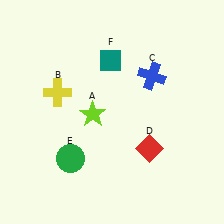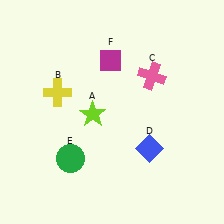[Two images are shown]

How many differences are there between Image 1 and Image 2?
There are 3 differences between the two images.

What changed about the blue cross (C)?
In Image 1, C is blue. In Image 2, it changed to pink.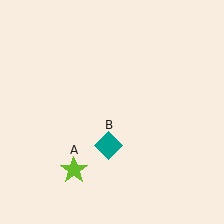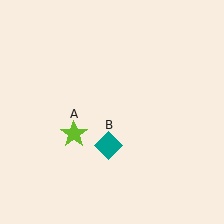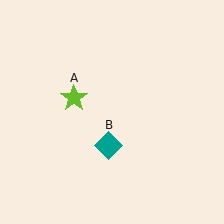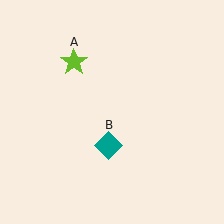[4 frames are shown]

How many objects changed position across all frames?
1 object changed position: lime star (object A).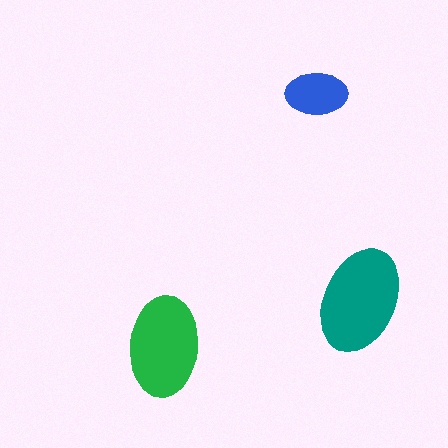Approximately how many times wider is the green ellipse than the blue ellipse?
About 1.5 times wider.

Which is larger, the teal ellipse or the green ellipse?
The teal one.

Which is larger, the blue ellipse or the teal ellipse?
The teal one.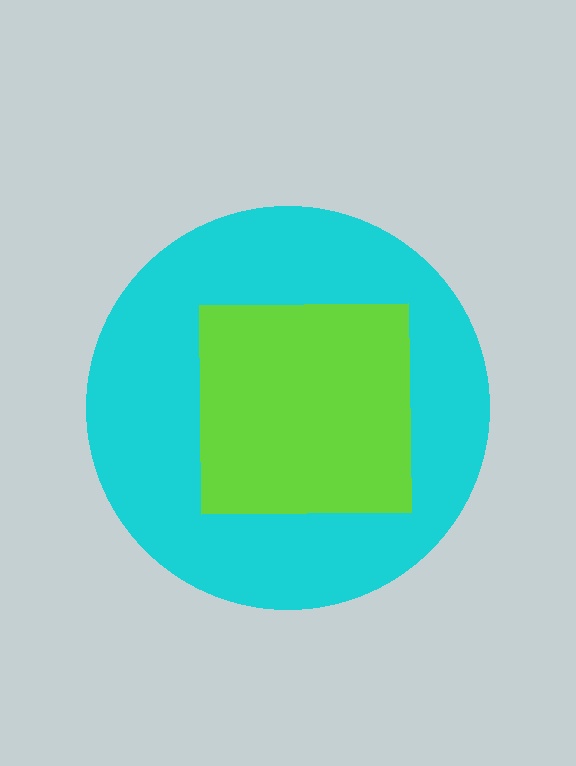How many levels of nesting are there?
2.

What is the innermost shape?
The lime square.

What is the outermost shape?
The cyan circle.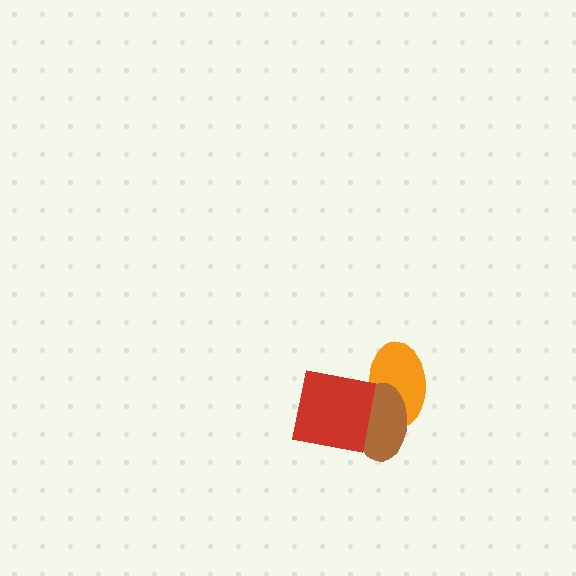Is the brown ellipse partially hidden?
Yes, it is partially covered by another shape.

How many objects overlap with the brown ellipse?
2 objects overlap with the brown ellipse.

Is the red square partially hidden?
No, no other shape covers it.